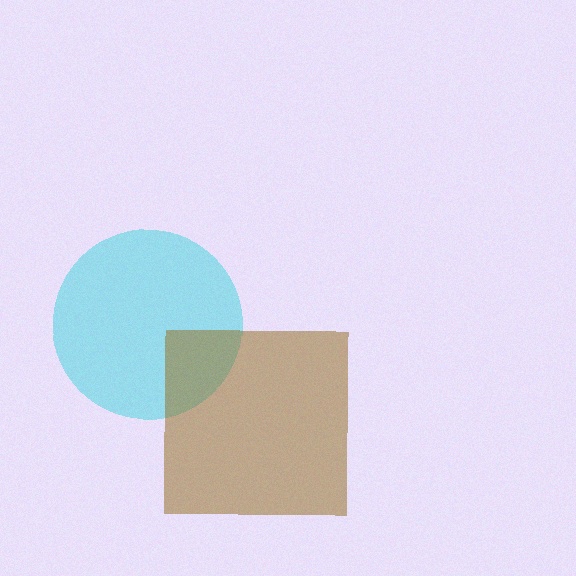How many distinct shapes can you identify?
There are 2 distinct shapes: a cyan circle, a brown square.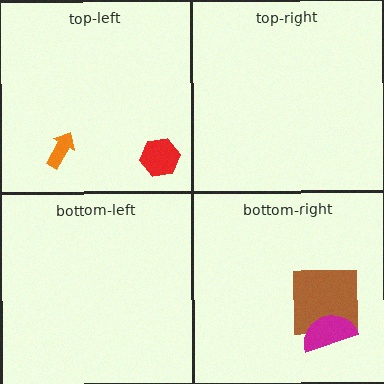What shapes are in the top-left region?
The red hexagon, the orange arrow.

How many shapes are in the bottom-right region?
2.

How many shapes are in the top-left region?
2.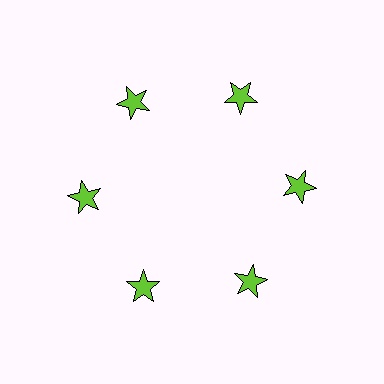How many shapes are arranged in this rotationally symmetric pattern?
There are 6 shapes, arranged in 6 groups of 1.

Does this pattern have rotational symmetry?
Yes, this pattern has 6-fold rotational symmetry. It looks the same after rotating 60 degrees around the center.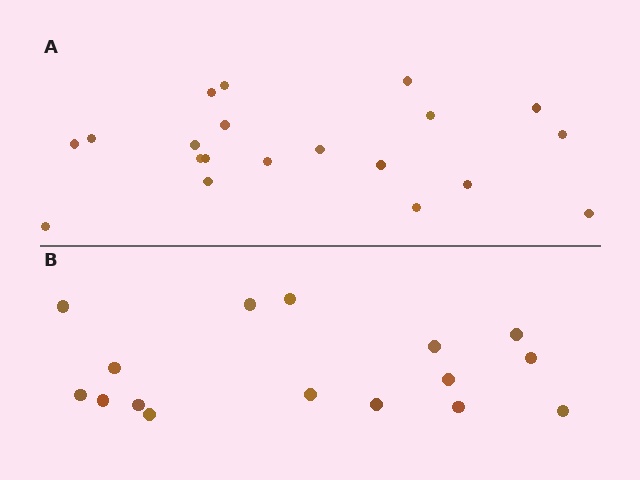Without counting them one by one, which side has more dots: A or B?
Region A (the top region) has more dots.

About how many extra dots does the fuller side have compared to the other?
Region A has about 4 more dots than region B.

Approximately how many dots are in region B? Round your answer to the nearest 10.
About 20 dots. (The exact count is 16, which rounds to 20.)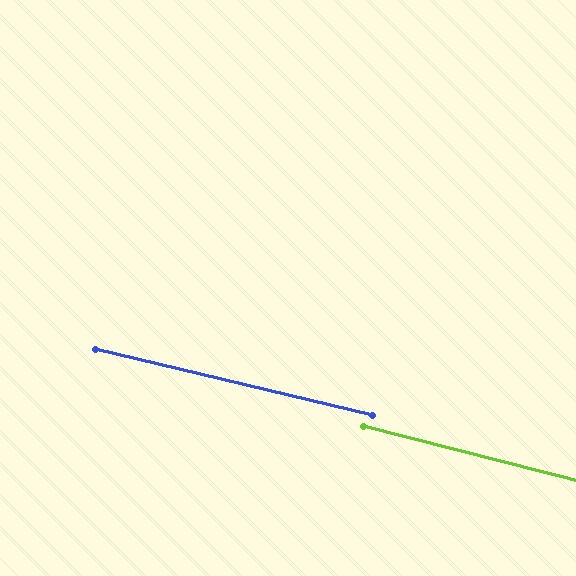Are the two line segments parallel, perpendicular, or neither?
Parallel — their directions differ by only 1.0°.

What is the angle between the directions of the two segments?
Approximately 1 degree.